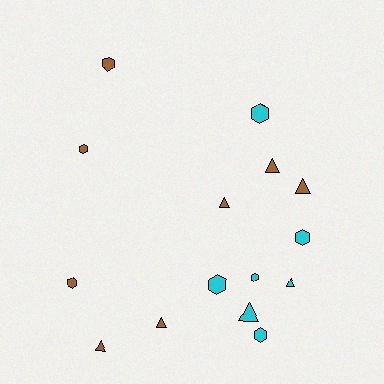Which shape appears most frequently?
Hexagon, with 8 objects.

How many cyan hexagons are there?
There are 5 cyan hexagons.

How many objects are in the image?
There are 15 objects.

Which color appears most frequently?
Brown, with 8 objects.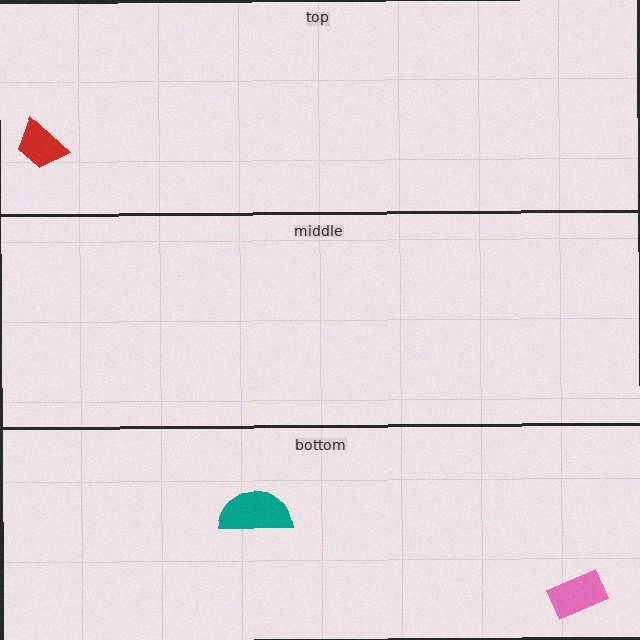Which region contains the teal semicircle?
The bottom region.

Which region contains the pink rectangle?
The bottom region.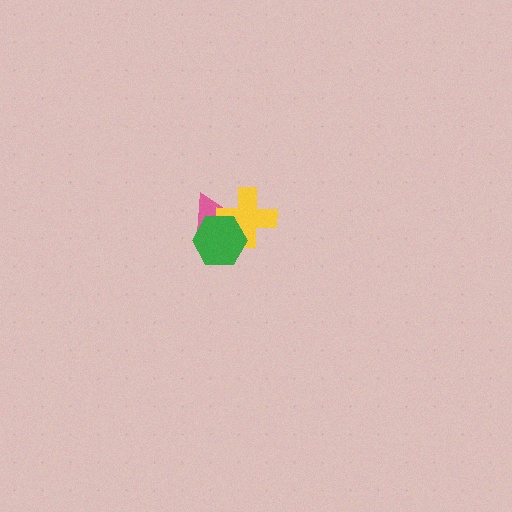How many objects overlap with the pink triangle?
2 objects overlap with the pink triangle.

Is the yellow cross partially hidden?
Yes, it is partially covered by another shape.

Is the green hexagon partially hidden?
No, no other shape covers it.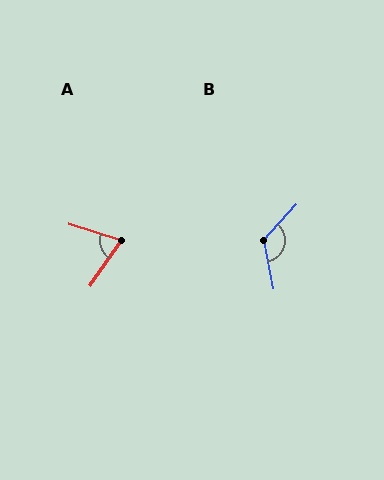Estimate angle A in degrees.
Approximately 73 degrees.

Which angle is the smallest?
A, at approximately 73 degrees.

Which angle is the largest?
B, at approximately 126 degrees.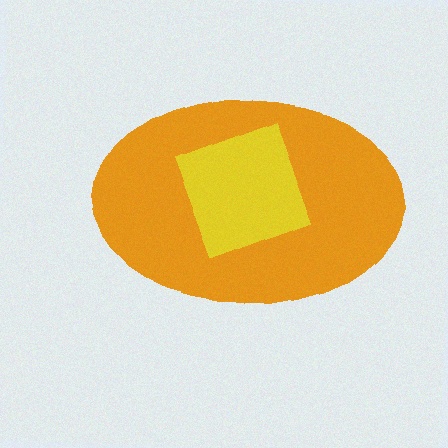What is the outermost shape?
The orange ellipse.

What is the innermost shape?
The yellow diamond.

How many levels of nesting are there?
2.